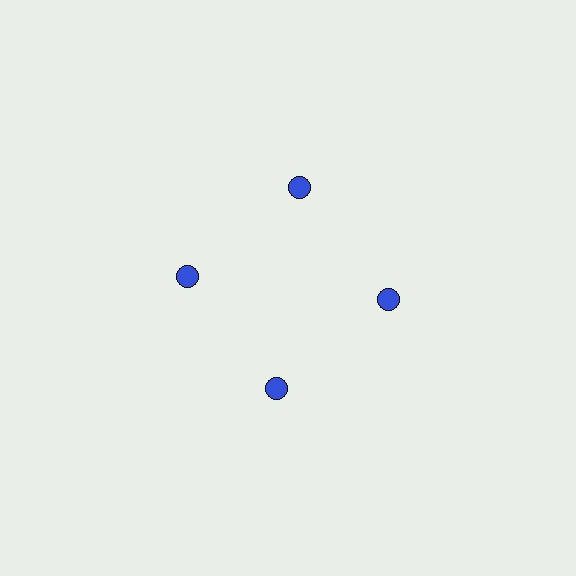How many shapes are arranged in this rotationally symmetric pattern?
There are 4 shapes, arranged in 4 groups of 1.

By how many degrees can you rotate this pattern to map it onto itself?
The pattern maps onto itself every 90 degrees of rotation.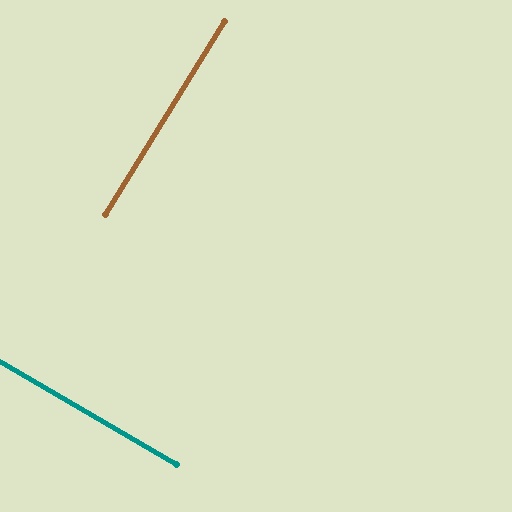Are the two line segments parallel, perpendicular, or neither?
Perpendicular — they meet at approximately 88°.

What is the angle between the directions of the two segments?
Approximately 88 degrees.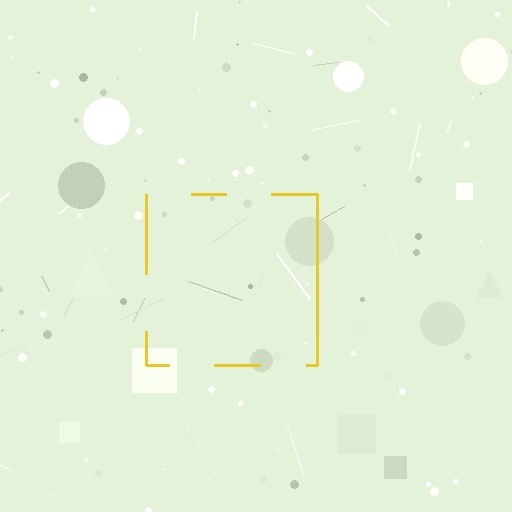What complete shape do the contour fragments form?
The contour fragments form a square.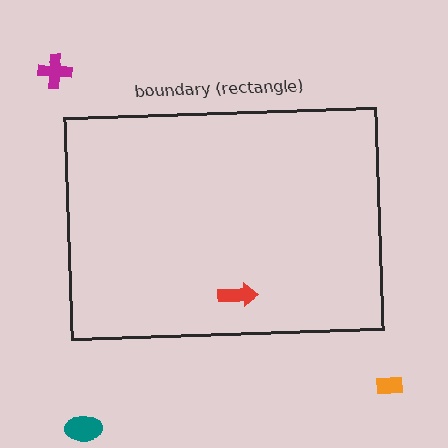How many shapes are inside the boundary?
1 inside, 3 outside.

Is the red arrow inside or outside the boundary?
Inside.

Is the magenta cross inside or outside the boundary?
Outside.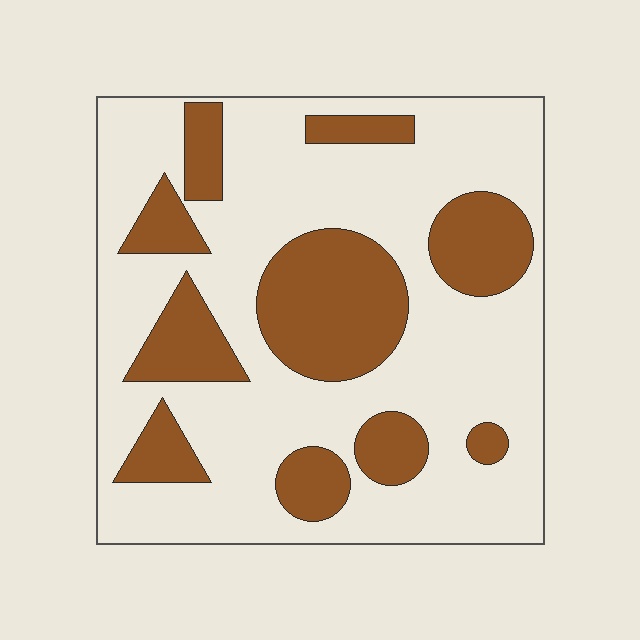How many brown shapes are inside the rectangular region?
10.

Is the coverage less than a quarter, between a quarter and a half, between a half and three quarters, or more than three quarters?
Between a quarter and a half.